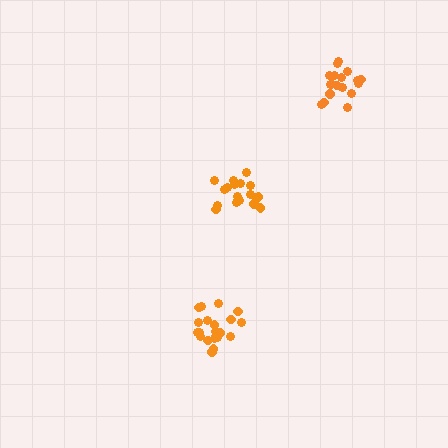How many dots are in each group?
Group 1: 18 dots, Group 2: 20 dots, Group 3: 18 dots (56 total).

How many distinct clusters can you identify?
There are 3 distinct clusters.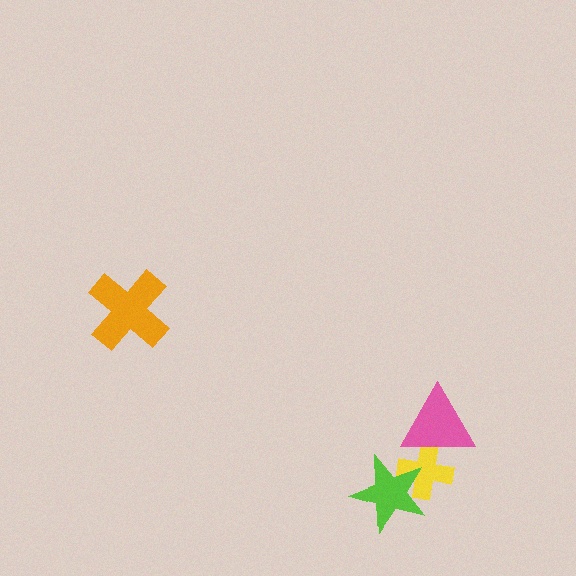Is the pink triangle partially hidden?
No, no other shape covers it.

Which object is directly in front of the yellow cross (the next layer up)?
The lime star is directly in front of the yellow cross.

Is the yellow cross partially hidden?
Yes, it is partially covered by another shape.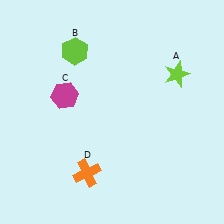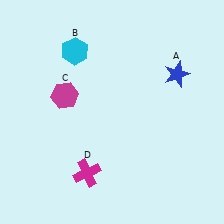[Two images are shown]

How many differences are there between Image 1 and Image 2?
There are 3 differences between the two images.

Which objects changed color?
A changed from lime to blue. B changed from lime to cyan. D changed from orange to magenta.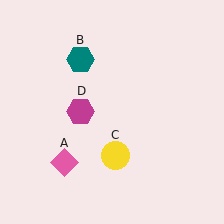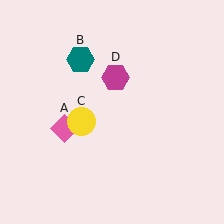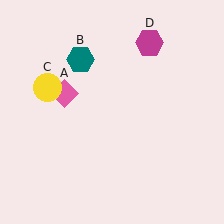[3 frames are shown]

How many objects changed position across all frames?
3 objects changed position: pink diamond (object A), yellow circle (object C), magenta hexagon (object D).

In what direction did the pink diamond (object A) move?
The pink diamond (object A) moved up.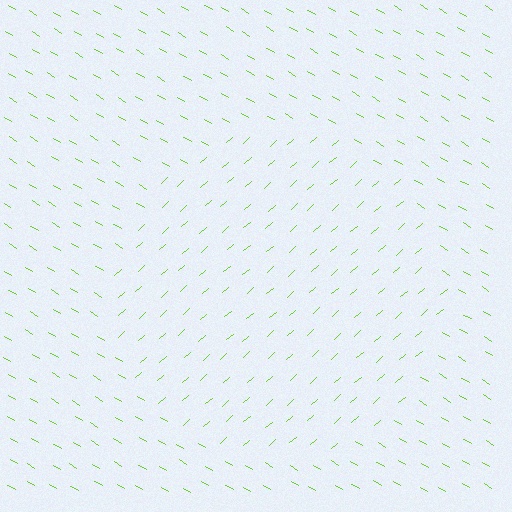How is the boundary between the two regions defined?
The boundary is defined purely by a change in line orientation (approximately 72 degrees difference). All lines are the same color and thickness.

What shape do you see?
I see a circle.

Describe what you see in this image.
The image is filled with small lime line segments. A circle region in the image has lines oriented differently from the surrounding lines, creating a visible texture boundary.